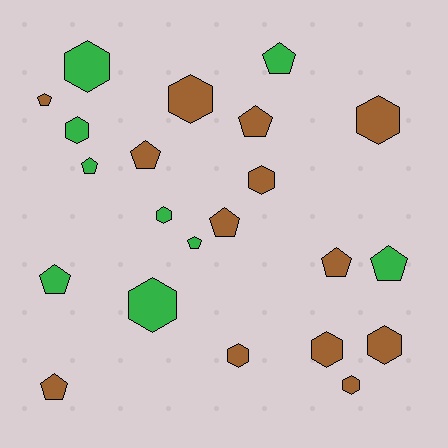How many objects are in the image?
There are 22 objects.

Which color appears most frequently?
Brown, with 13 objects.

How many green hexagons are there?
There are 4 green hexagons.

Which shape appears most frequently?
Pentagon, with 11 objects.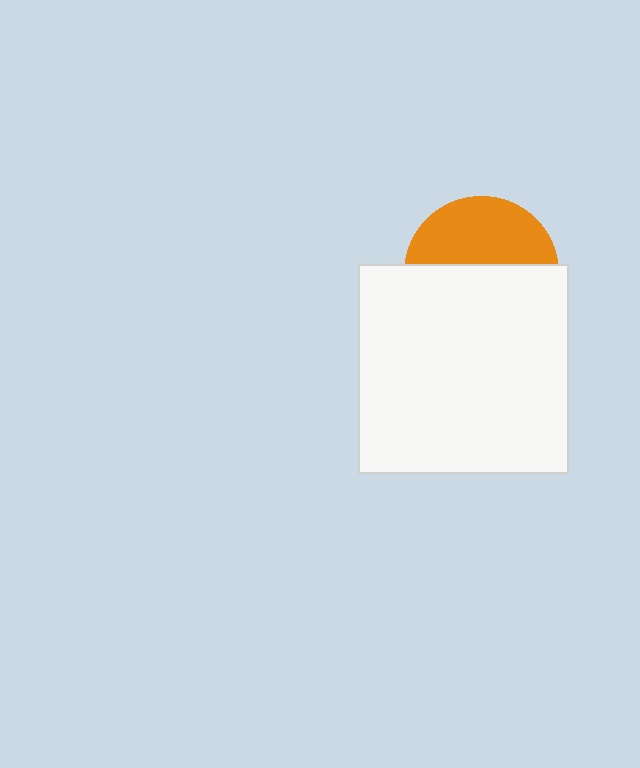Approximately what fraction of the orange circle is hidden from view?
Roughly 58% of the orange circle is hidden behind the white square.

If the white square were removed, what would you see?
You would see the complete orange circle.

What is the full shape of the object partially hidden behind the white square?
The partially hidden object is an orange circle.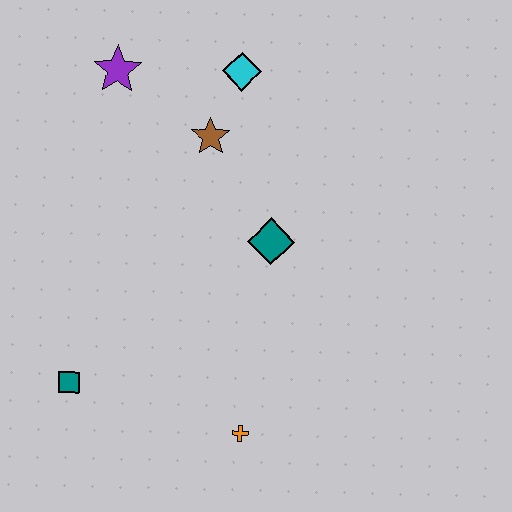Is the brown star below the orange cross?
No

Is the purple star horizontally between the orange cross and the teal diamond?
No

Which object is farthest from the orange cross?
The purple star is farthest from the orange cross.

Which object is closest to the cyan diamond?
The brown star is closest to the cyan diamond.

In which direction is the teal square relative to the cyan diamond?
The teal square is below the cyan diamond.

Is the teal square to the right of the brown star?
No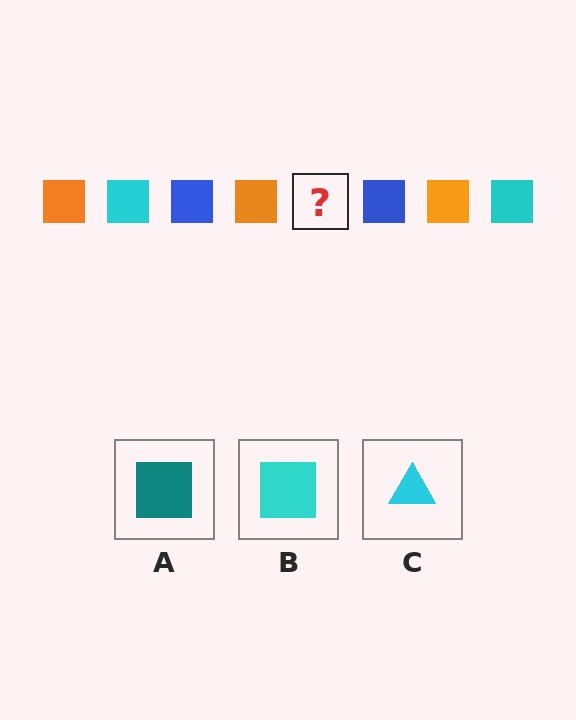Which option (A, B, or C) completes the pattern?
B.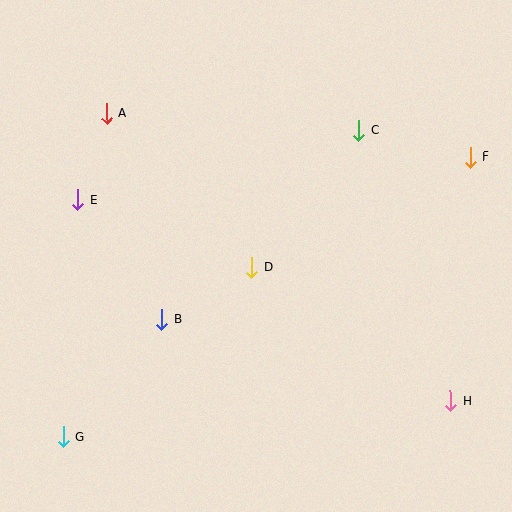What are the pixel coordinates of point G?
Point G is at (63, 437).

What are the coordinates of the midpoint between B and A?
The midpoint between B and A is at (134, 216).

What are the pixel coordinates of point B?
Point B is at (161, 319).